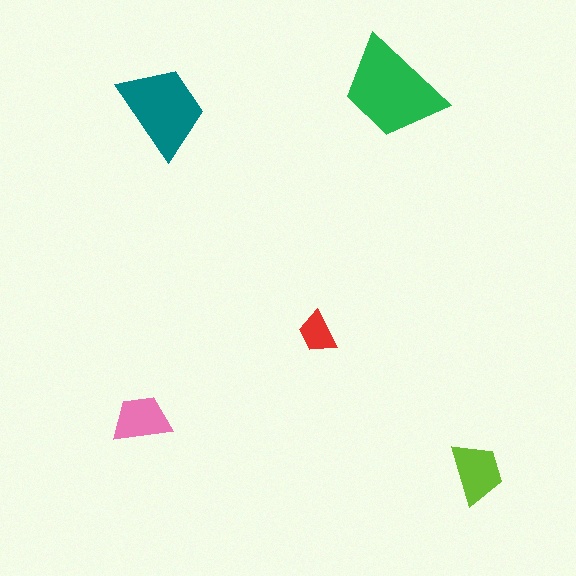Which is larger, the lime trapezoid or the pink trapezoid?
The lime one.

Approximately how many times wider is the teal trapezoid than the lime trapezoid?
About 1.5 times wider.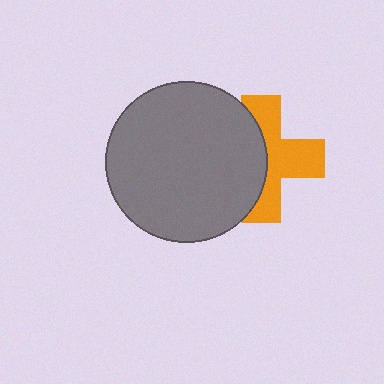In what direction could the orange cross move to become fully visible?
The orange cross could move right. That would shift it out from behind the gray circle entirely.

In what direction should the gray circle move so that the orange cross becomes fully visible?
The gray circle should move left. That is the shortest direction to clear the overlap and leave the orange cross fully visible.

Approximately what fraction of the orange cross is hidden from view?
Roughly 45% of the orange cross is hidden behind the gray circle.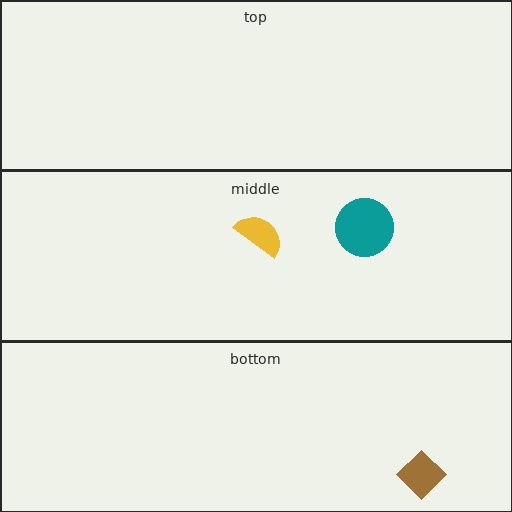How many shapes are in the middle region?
2.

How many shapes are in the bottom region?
1.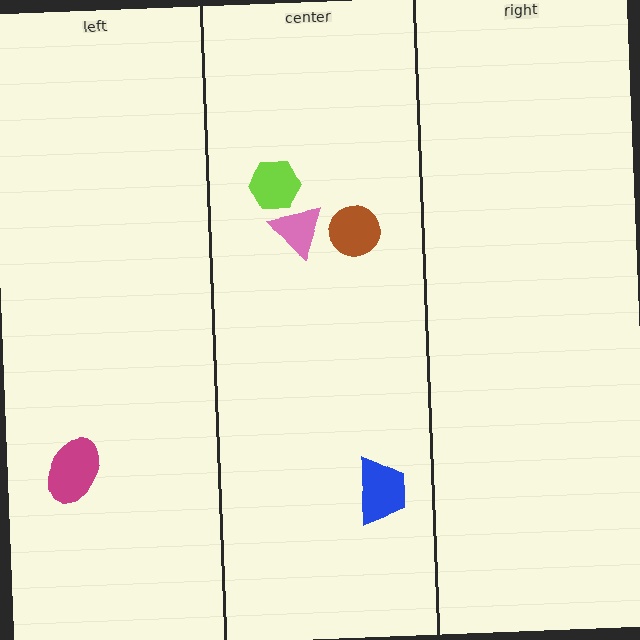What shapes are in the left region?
The magenta ellipse.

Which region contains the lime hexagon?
The center region.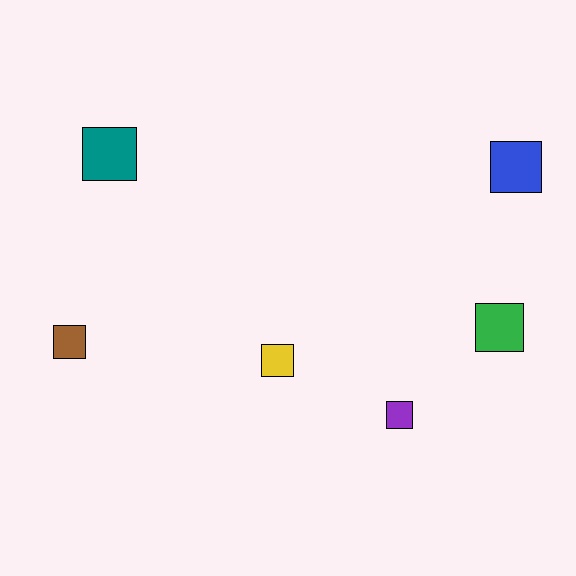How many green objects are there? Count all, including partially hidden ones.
There is 1 green object.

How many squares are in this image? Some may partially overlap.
There are 6 squares.